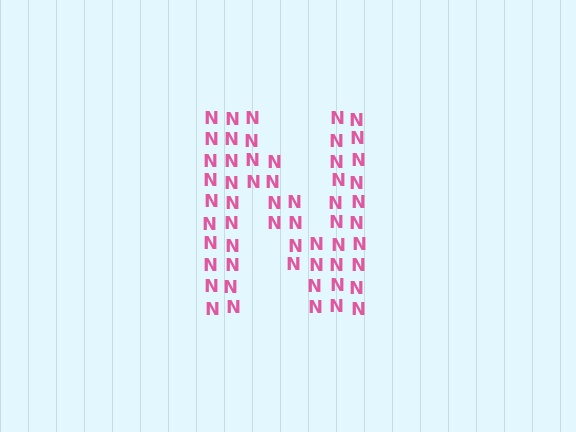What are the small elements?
The small elements are letter N's.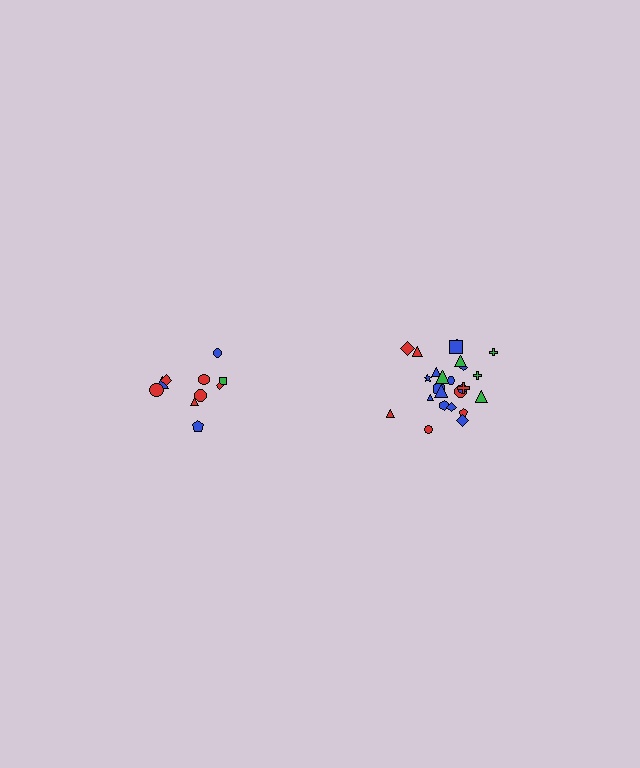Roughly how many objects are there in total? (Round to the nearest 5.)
Roughly 35 objects in total.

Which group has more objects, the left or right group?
The right group.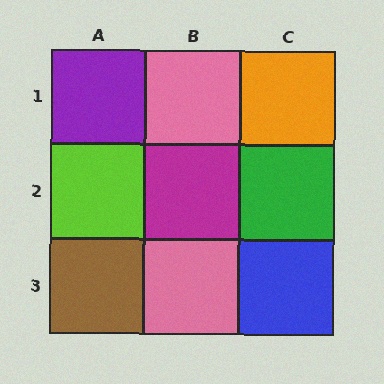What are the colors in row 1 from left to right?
Purple, pink, orange.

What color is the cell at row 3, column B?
Pink.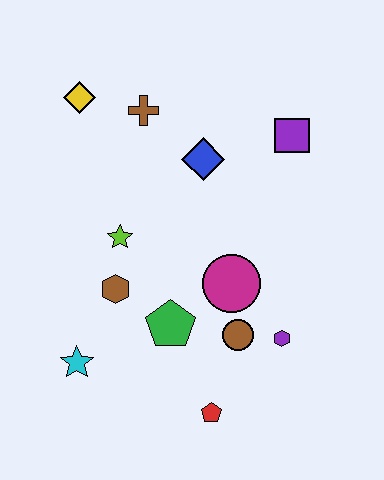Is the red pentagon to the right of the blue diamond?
Yes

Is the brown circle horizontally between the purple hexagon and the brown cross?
Yes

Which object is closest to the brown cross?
The yellow diamond is closest to the brown cross.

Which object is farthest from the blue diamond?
The red pentagon is farthest from the blue diamond.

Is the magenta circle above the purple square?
No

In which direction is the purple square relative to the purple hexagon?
The purple square is above the purple hexagon.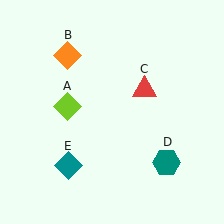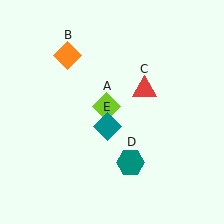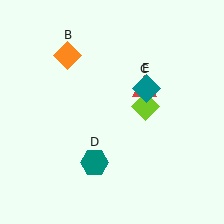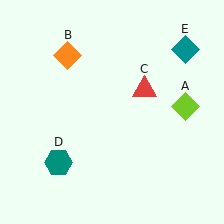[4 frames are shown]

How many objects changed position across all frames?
3 objects changed position: lime diamond (object A), teal hexagon (object D), teal diamond (object E).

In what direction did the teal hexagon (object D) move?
The teal hexagon (object D) moved left.